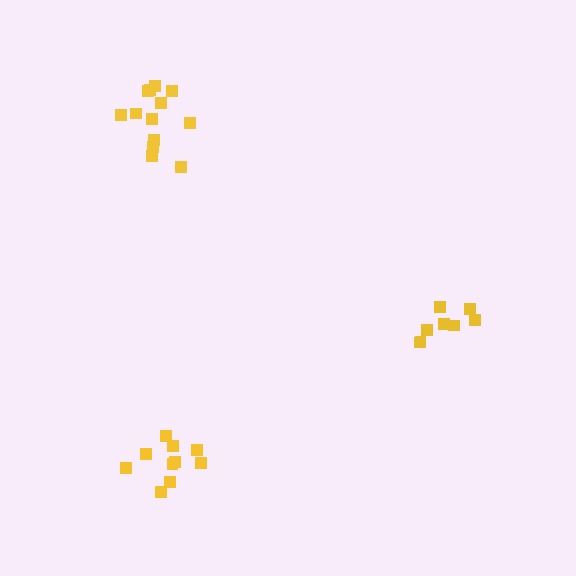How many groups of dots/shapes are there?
There are 3 groups.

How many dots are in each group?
Group 1: 10 dots, Group 2: 13 dots, Group 3: 8 dots (31 total).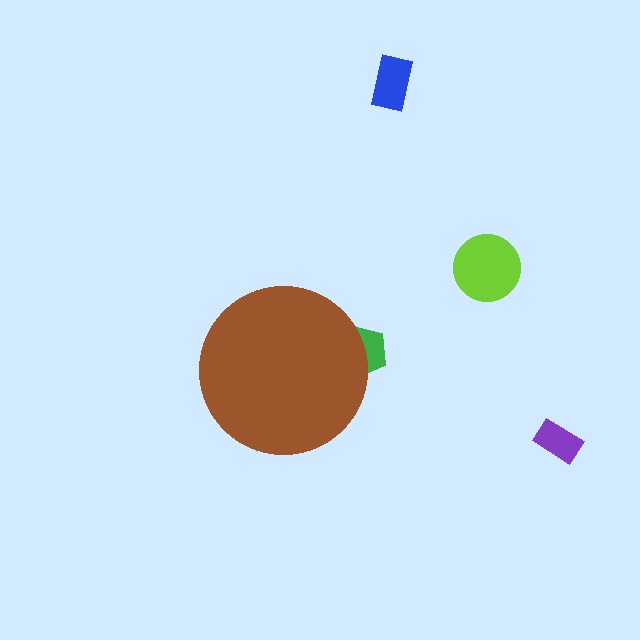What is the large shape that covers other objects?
A brown circle.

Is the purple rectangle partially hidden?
No, the purple rectangle is fully visible.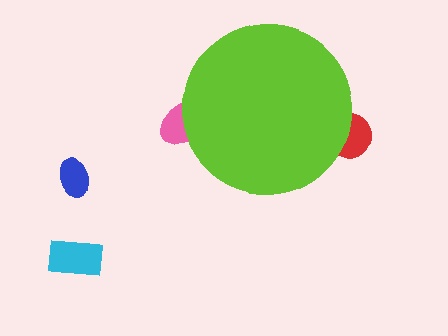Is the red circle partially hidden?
Yes, the red circle is partially hidden behind the lime circle.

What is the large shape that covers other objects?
A lime circle.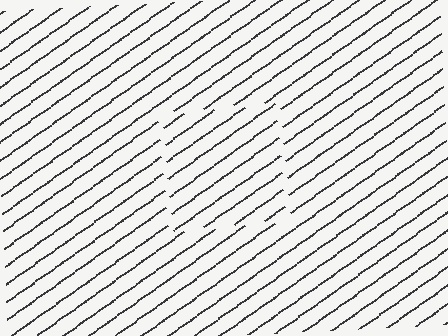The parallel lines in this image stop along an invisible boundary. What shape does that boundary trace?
An illusory square. The interior of the shape contains the same grating, shifted by half a period — the contour is defined by the phase discontinuity where line-ends from the inner and outer gratings abut.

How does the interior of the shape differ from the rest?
The interior of the shape contains the same grating, shifted by half a period — the contour is defined by the phase discontinuity where line-ends from the inner and outer gratings abut.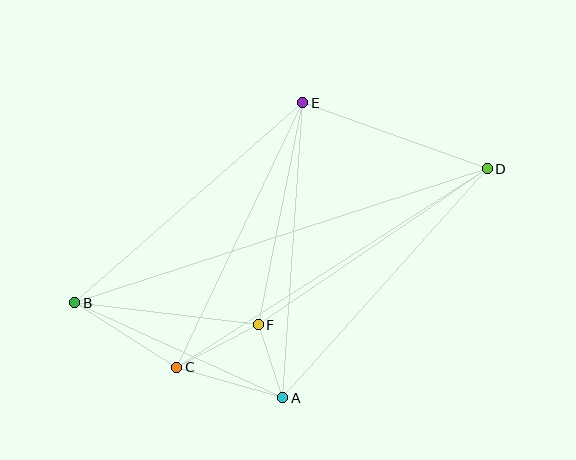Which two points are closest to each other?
Points A and F are closest to each other.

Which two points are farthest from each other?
Points B and D are farthest from each other.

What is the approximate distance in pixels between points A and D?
The distance between A and D is approximately 307 pixels.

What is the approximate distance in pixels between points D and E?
The distance between D and E is approximately 196 pixels.